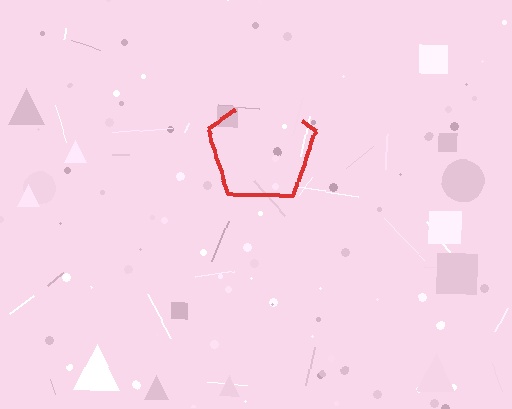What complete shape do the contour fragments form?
The contour fragments form a pentagon.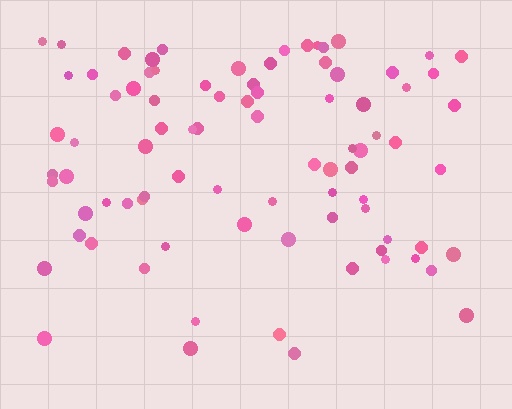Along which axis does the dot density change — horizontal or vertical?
Vertical.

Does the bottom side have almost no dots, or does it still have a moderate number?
Still a moderate number, just noticeably fewer than the top.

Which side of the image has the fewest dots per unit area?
The bottom.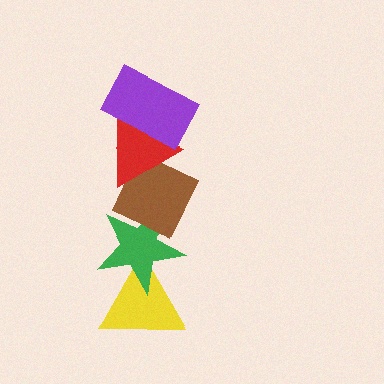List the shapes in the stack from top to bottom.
From top to bottom: the purple rectangle, the red triangle, the brown diamond, the green star, the yellow triangle.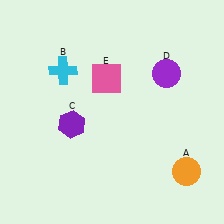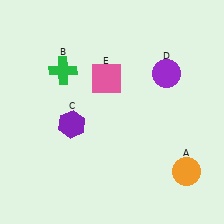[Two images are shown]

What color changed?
The cross (B) changed from cyan in Image 1 to green in Image 2.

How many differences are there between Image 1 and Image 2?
There is 1 difference between the two images.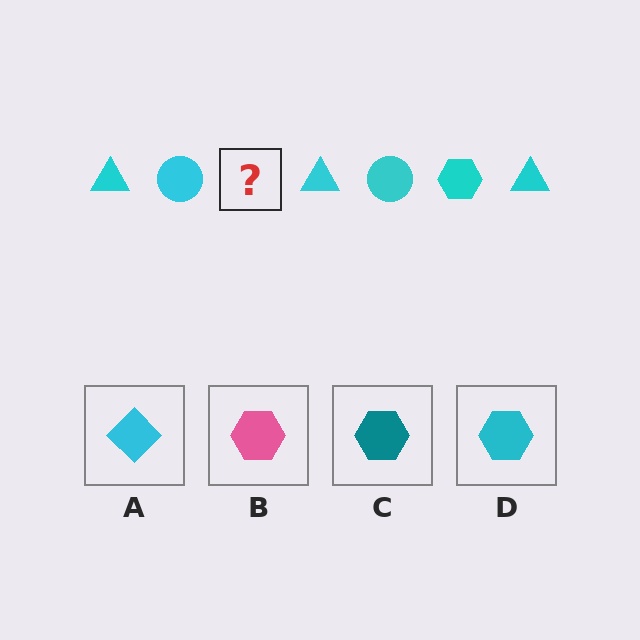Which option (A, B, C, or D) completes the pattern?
D.